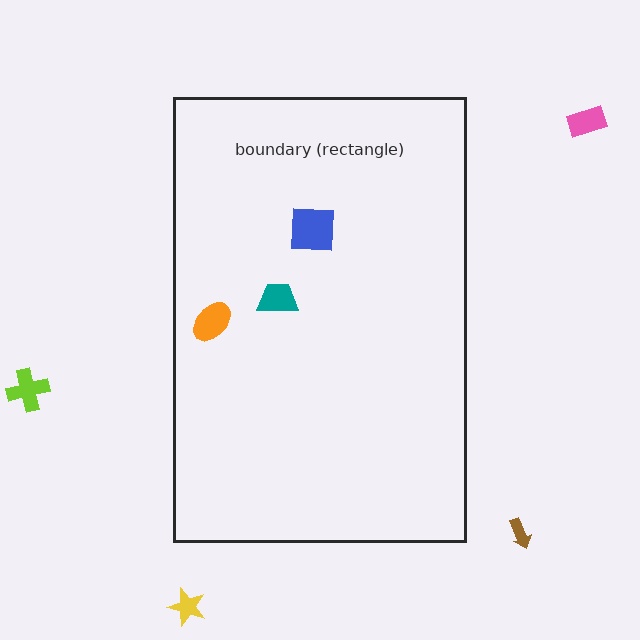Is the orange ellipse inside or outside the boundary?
Inside.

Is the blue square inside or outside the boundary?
Inside.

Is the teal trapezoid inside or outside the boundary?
Inside.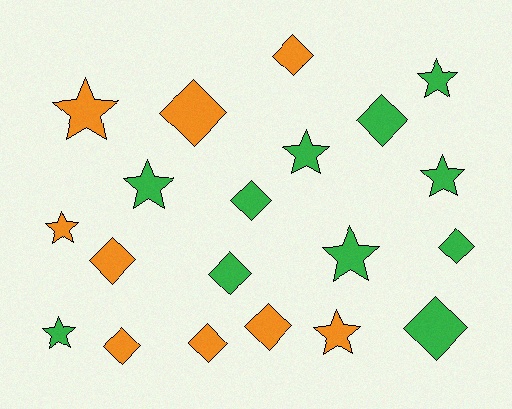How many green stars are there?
There are 6 green stars.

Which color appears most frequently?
Green, with 11 objects.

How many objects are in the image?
There are 20 objects.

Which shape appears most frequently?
Diamond, with 11 objects.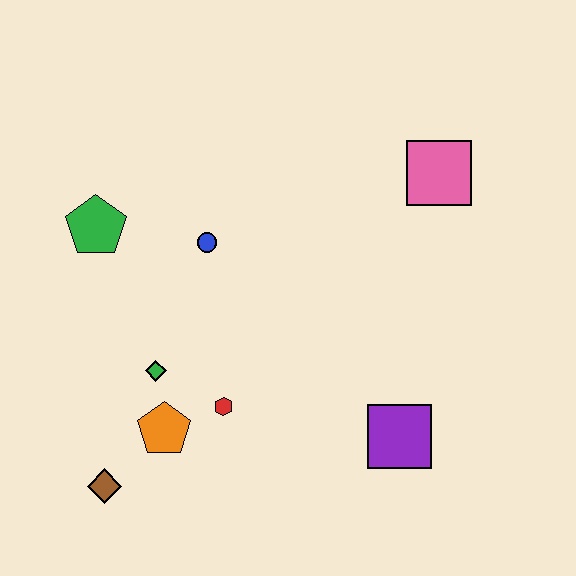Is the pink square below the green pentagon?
No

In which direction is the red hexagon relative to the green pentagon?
The red hexagon is below the green pentagon.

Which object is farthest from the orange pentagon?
The pink square is farthest from the orange pentagon.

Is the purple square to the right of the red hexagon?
Yes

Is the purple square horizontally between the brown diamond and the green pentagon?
No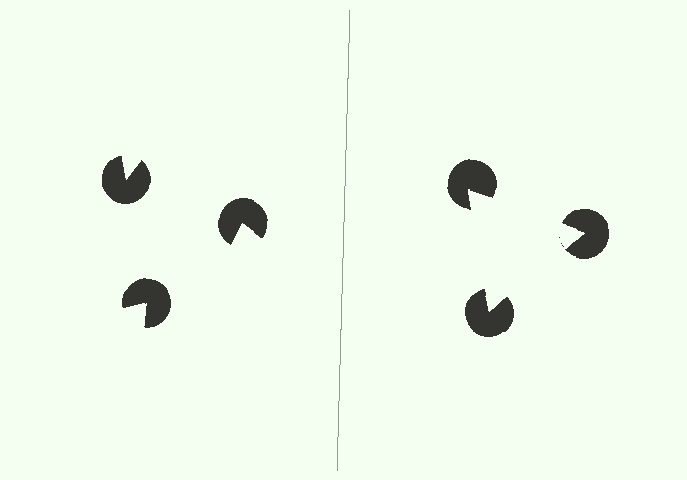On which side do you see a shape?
An illusory triangle appears on the right side. On the left side the wedge cuts are rotated, so no coherent shape forms.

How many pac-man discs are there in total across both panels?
6 — 3 on each side.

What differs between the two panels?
The pac-man discs are positioned identically on both sides; only the wedge orientations differ. On the right they align to a triangle; on the left they are misaligned.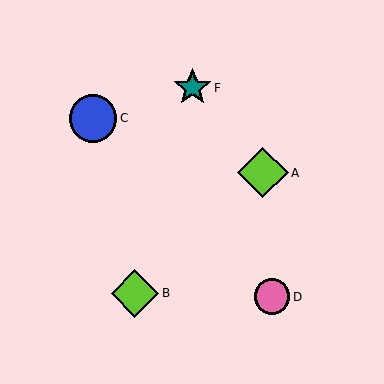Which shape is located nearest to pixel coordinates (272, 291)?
The pink circle (labeled D) at (272, 297) is nearest to that location.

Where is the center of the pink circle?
The center of the pink circle is at (272, 297).